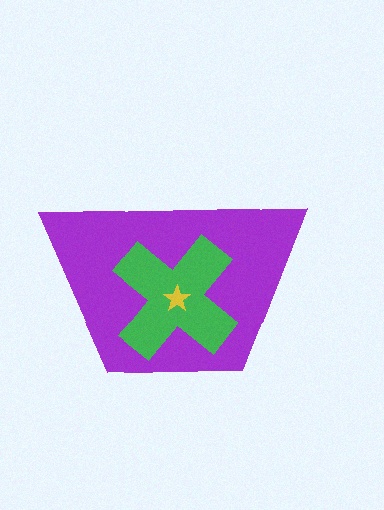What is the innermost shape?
The yellow star.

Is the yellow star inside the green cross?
Yes.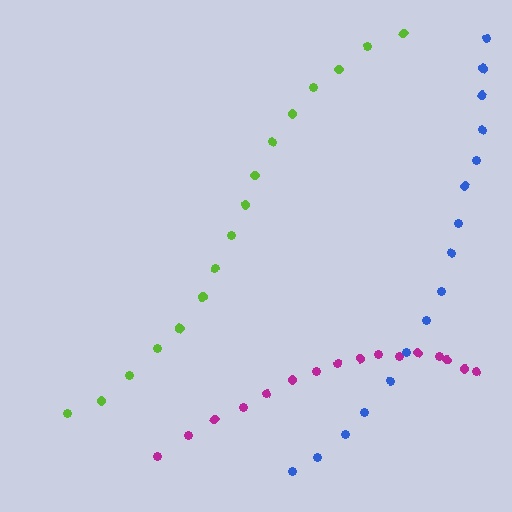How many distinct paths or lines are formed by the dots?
There are 3 distinct paths.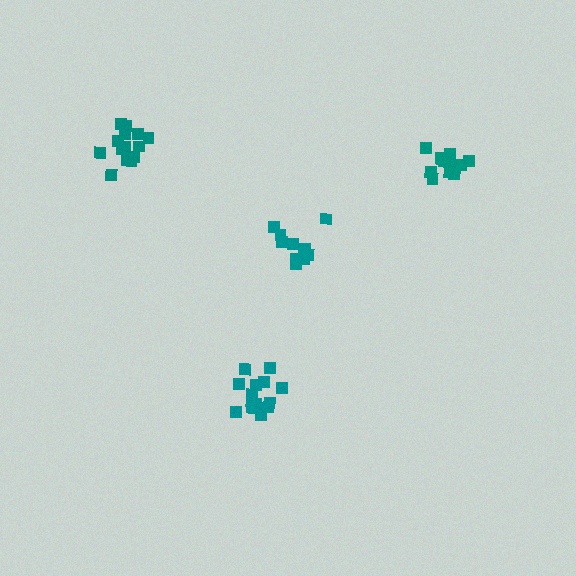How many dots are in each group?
Group 1: 16 dots, Group 2: 16 dots, Group 3: 14 dots, Group 4: 10 dots (56 total).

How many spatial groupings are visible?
There are 4 spatial groupings.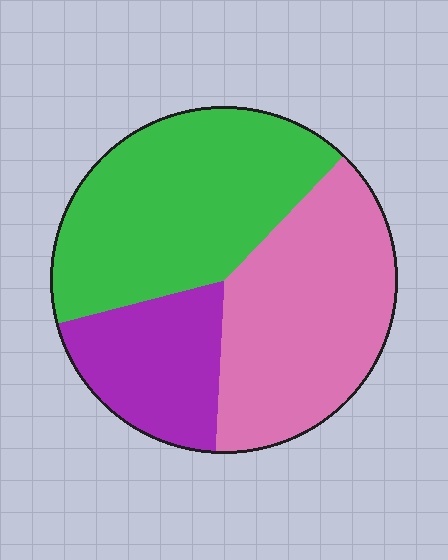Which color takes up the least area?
Purple, at roughly 20%.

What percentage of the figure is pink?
Pink takes up between a third and a half of the figure.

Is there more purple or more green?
Green.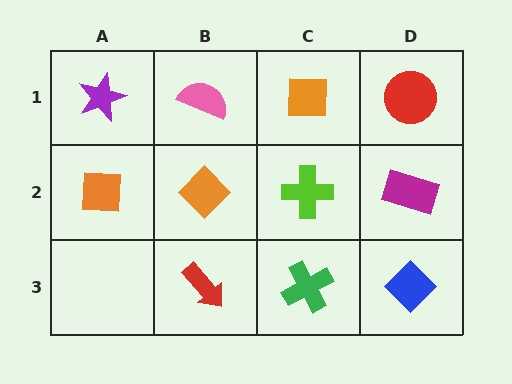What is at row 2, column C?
A lime cross.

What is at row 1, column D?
A red circle.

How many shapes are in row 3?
3 shapes.